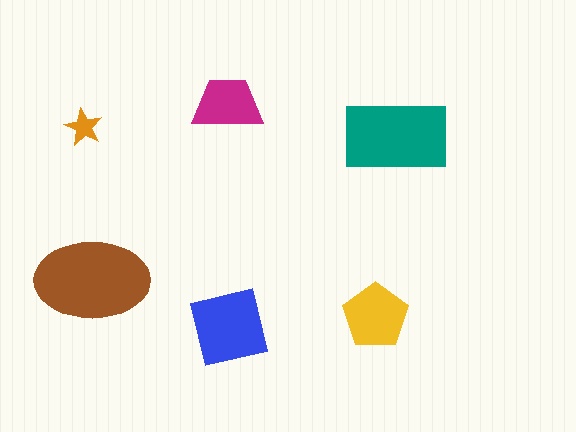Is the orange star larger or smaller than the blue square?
Smaller.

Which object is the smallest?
The orange star.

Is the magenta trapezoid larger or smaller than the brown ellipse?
Smaller.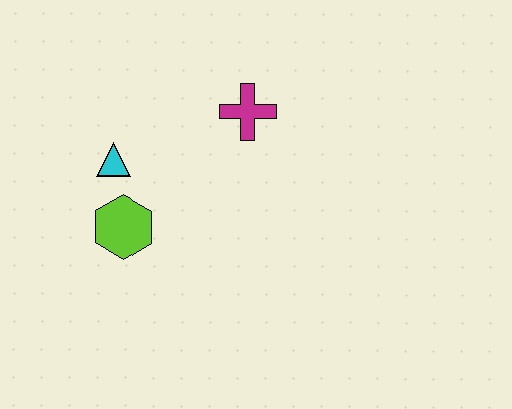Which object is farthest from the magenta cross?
The lime hexagon is farthest from the magenta cross.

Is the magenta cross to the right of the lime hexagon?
Yes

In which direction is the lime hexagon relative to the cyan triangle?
The lime hexagon is below the cyan triangle.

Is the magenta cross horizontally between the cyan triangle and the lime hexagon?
No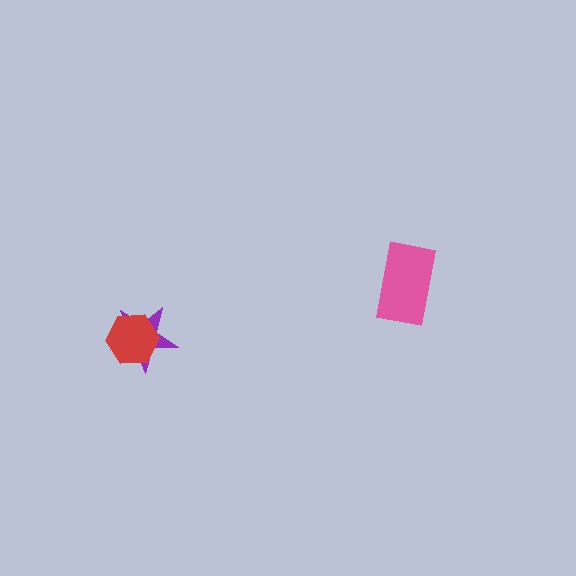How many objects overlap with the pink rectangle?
0 objects overlap with the pink rectangle.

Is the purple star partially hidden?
Yes, it is partially covered by another shape.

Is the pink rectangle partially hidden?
No, no other shape covers it.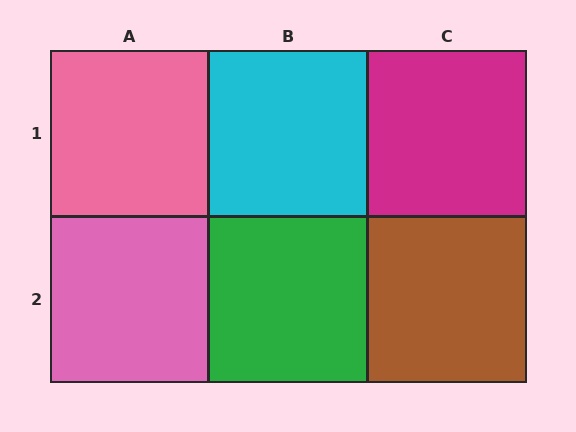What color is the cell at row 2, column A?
Pink.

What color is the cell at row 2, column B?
Green.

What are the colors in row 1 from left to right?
Pink, cyan, magenta.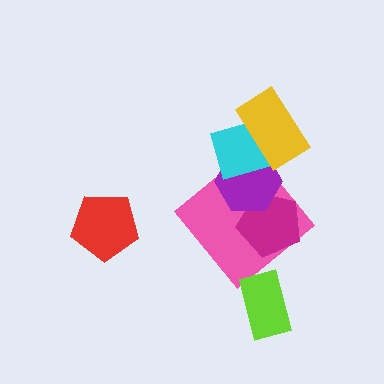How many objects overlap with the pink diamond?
3 objects overlap with the pink diamond.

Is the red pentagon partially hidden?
No, no other shape covers it.